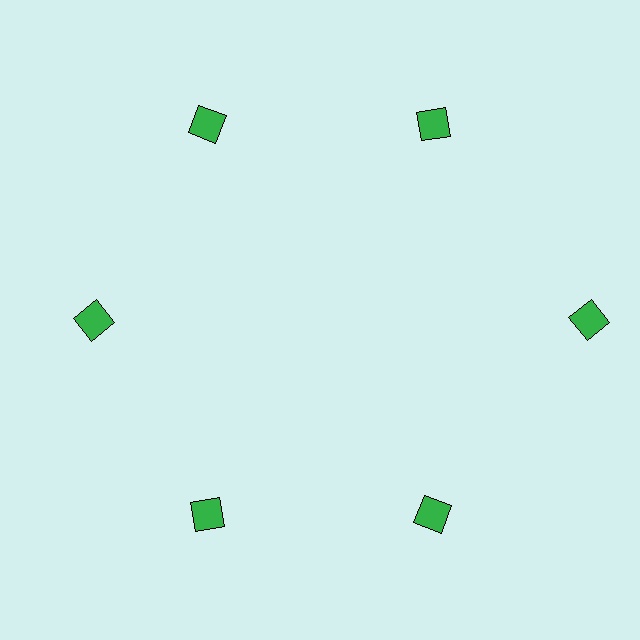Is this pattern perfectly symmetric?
No. The 6 green diamonds are arranged in a ring, but one element near the 3 o'clock position is pushed outward from the center, breaking the 6-fold rotational symmetry.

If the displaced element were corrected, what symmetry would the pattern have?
It would have 6-fold rotational symmetry — the pattern would map onto itself every 60 degrees.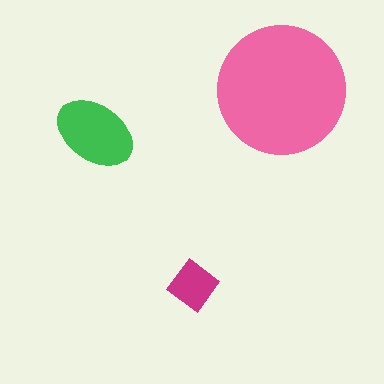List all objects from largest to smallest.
The pink circle, the green ellipse, the magenta diamond.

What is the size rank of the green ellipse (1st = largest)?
2nd.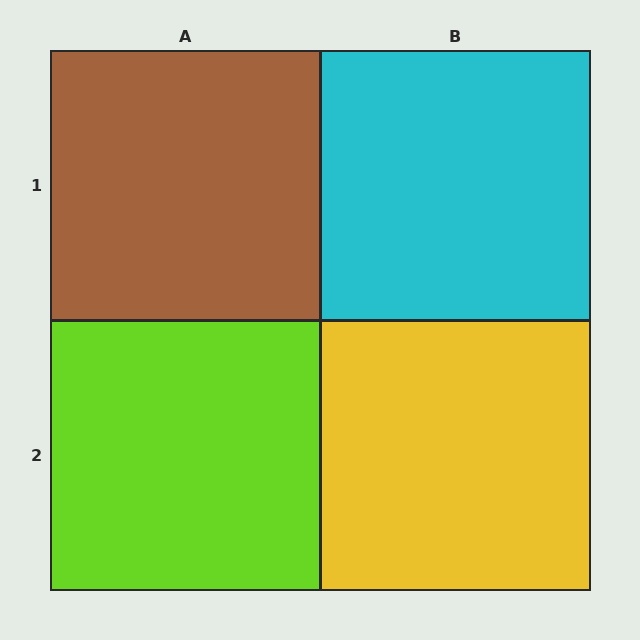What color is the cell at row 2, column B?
Yellow.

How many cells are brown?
1 cell is brown.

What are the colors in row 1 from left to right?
Brown, cyan.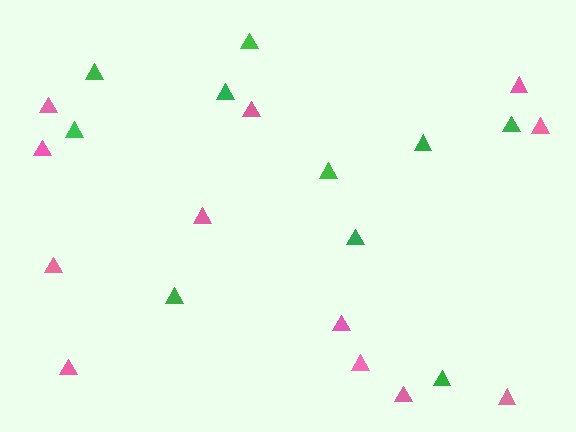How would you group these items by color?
There are 2 groups: one group of green triangles (10) and one group of pink triangles (12).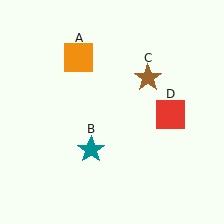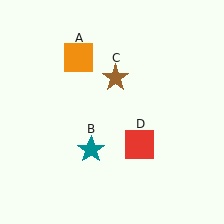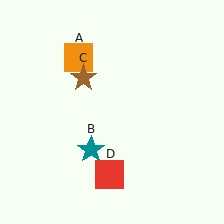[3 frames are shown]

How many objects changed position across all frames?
2 objects changed position: brown star (object C), red square (object D).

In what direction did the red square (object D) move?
The red square (object D) moved down and to the left.